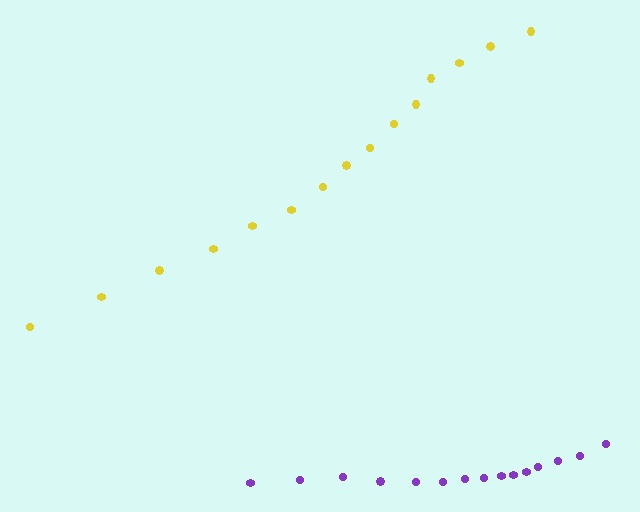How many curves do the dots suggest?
There are 2 distinct paths.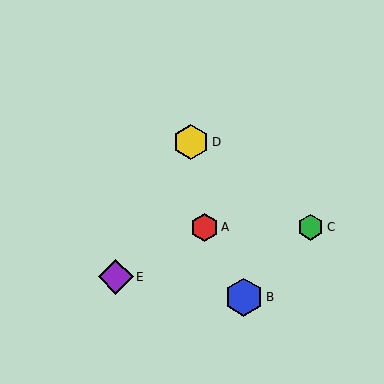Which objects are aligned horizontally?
Objects A, C are aligned horizontally.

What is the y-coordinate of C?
Object C is at y≈227.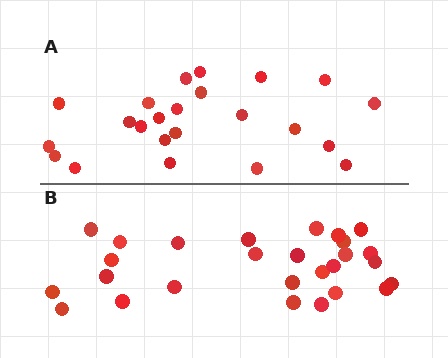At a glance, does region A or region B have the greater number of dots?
Region B (the bottom region) has more dots.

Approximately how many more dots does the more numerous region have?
Region B has about 4 more dots than region A.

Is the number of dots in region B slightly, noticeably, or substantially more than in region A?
Region B has only slightly more — the two regions are fairly close. The ratio is roughly 1.2 to 1.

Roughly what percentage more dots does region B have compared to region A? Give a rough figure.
About 15% more.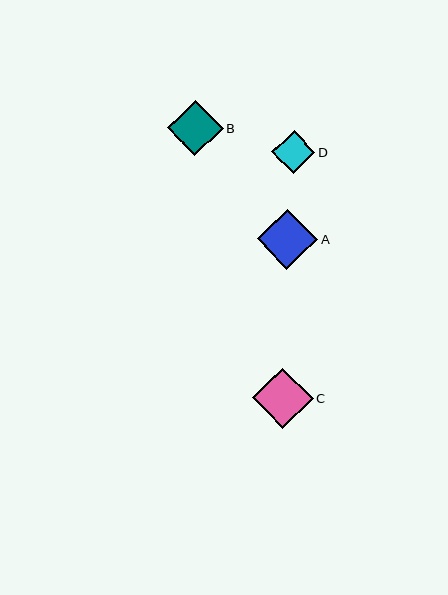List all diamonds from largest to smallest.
From largest to smallest: C, A, B, D.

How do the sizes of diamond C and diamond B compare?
Diamond C and diamond B are approximately the same size.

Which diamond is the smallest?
Diamond D is the smallest with a size of approximately 43 pixels.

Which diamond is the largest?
Diamond C is the largest with a size of approximately 61 pixels.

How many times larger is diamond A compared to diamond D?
Diamond A is approximately 1.4 times the size of diamond D.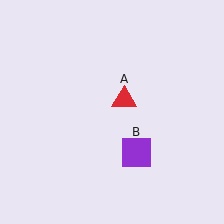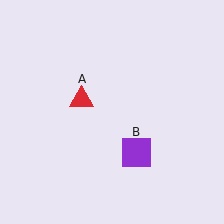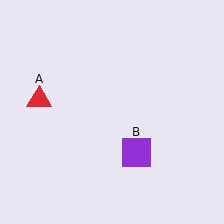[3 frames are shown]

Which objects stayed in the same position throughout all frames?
Purple square (object B) remained stationary.